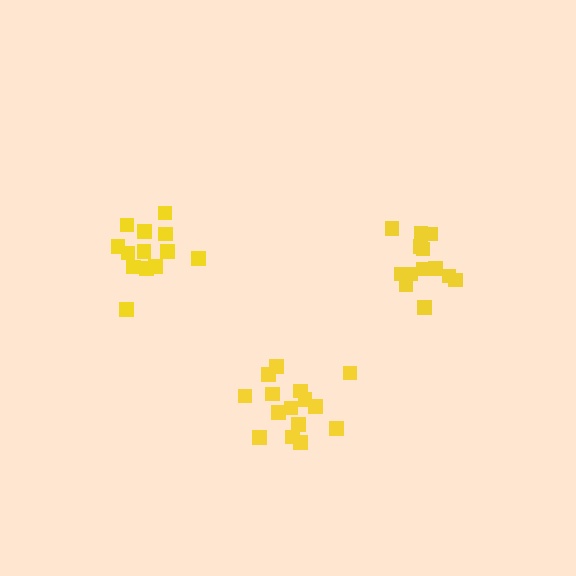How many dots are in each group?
Group 1: 13 dots, Group 2: 15 dots, Group 3: 13 dots (41 total).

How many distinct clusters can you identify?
There are 3 distinct clusters.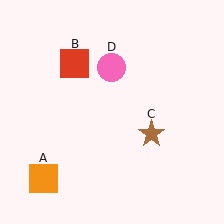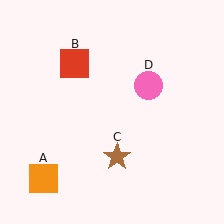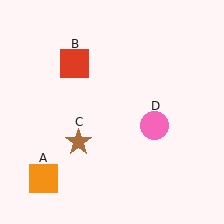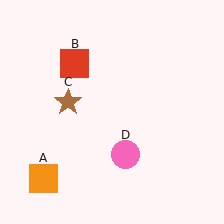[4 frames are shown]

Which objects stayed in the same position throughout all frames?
Orange square (object A) and red square (object B) remained stationary.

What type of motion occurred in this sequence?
The brown star (object C), pink circle (object D) rotated clockwise around the center of the scene.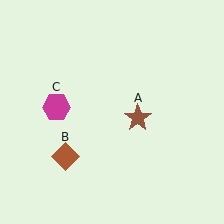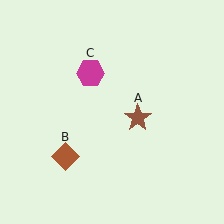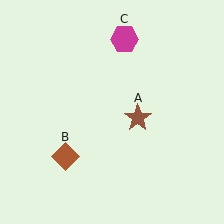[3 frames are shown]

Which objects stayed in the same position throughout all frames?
Brown star (object A) and brown diamond (object B) remained stationary.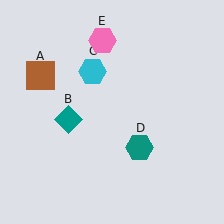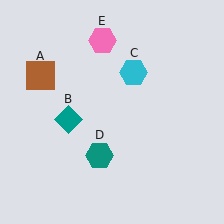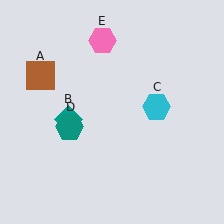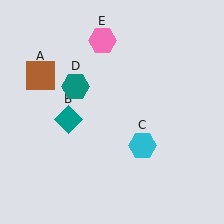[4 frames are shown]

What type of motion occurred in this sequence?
The cyan hexagon (object C), teal hexagon (object D) rotated clockwise around the center of the scene.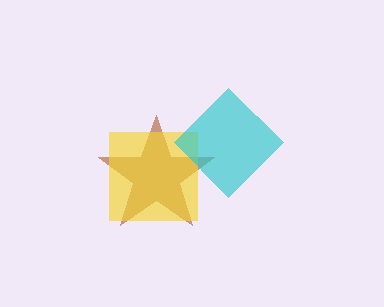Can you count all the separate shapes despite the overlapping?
Yes, there are 3 separate shapes.